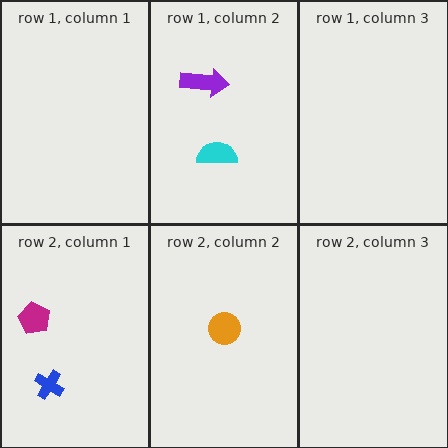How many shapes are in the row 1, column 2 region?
2.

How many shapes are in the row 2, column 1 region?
2.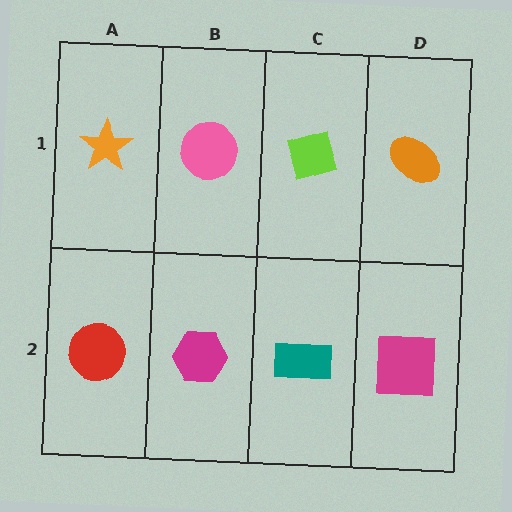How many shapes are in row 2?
4 shapes.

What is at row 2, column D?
A magenta square.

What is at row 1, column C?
A lime diamond.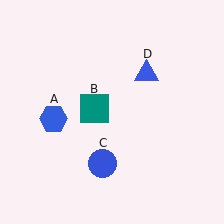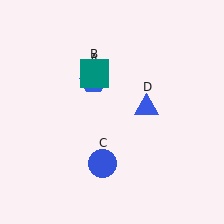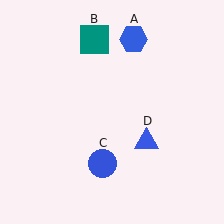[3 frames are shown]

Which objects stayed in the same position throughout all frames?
Blue circle (object C) remained stationary.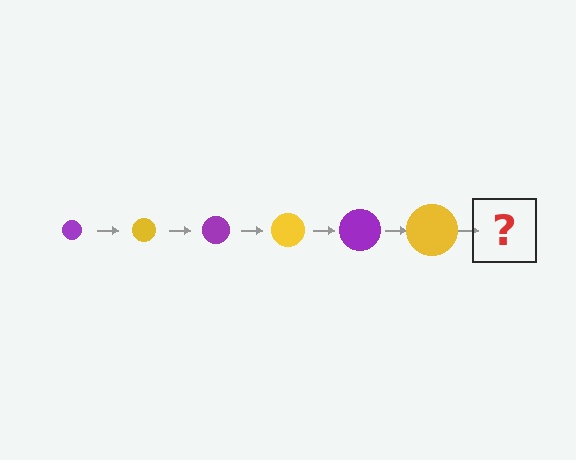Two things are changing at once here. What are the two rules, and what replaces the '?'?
The two rules are that the circle grows larger each step and the color cycles through purple and yellow. The '?' should be a purple circle, larger than the previous one.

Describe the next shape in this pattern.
It should be a purple circle, larger than the previous one.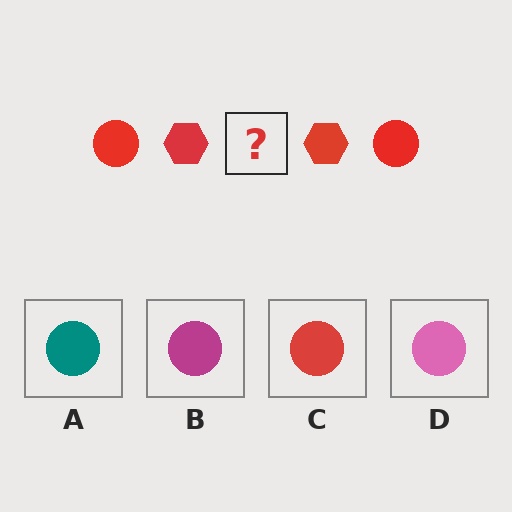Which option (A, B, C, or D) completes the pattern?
C.